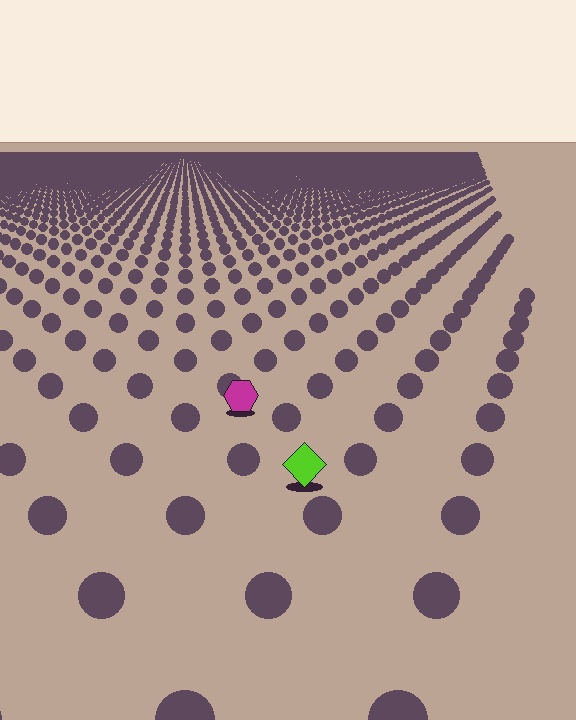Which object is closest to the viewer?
The lime diamond is closest. The texture marks near it are larger and more spread out.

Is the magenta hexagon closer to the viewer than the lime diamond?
No. The lime diamond is closer — you can tell from the texture gradient: the ground texture is coarser near it.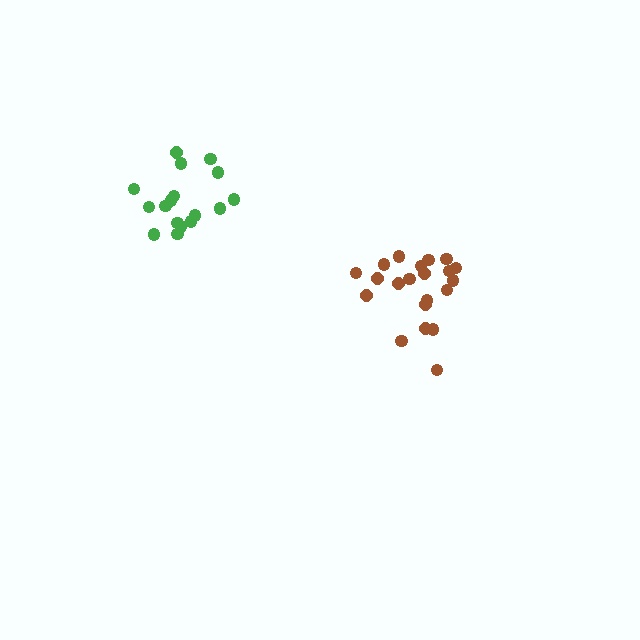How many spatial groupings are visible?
There are 2 spatial groupings.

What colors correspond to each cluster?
The clusters are colored: brown, green.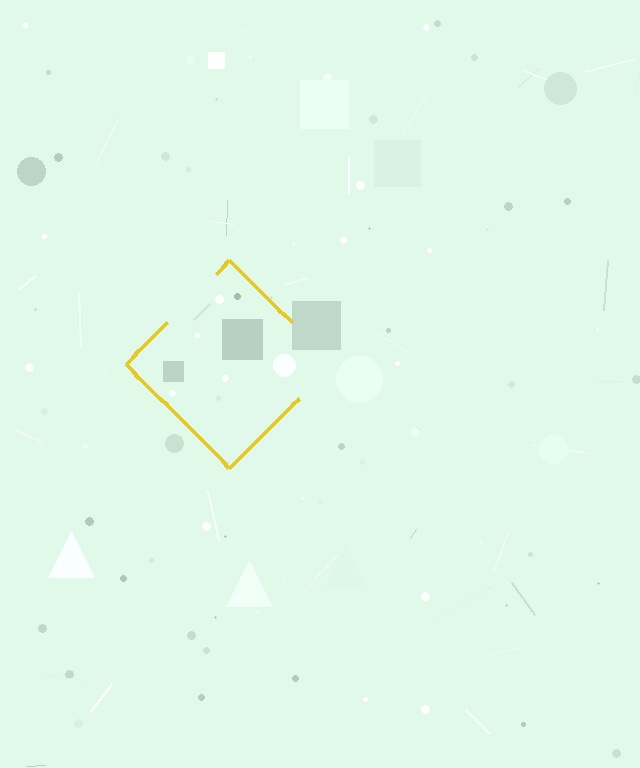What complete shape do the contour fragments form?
The contour fragments form a diamond.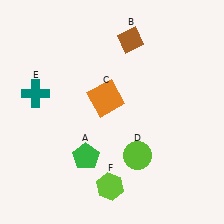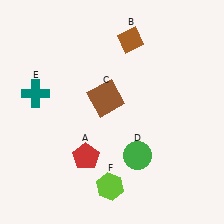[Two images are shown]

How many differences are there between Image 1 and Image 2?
There are 3 differences between the two images.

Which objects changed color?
A changed from green to red. C changed from orange to brown. D changed from lime to green.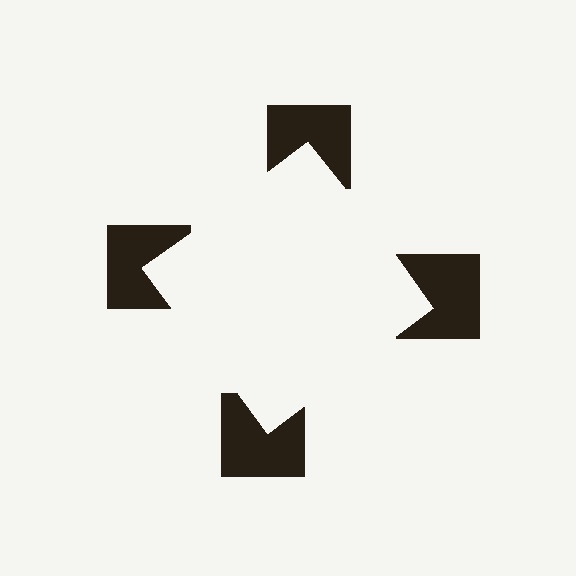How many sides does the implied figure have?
4 sides.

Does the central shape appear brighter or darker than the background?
It typically appears slightly brighter than the background, even though no actual brightness change is drawn.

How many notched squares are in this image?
There are 4 — one at each vertex of the illusory square.